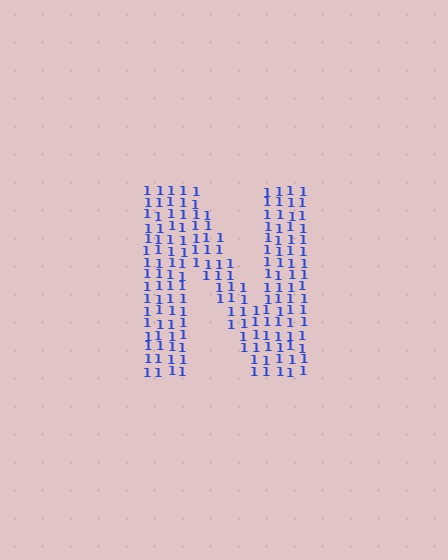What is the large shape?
The large shape is the letter N.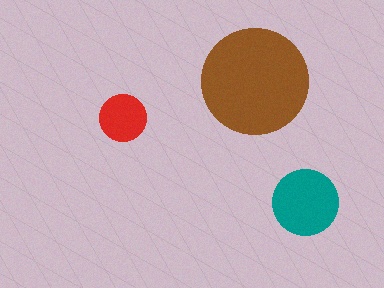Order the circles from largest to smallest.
the brown one, the teal one, the red one.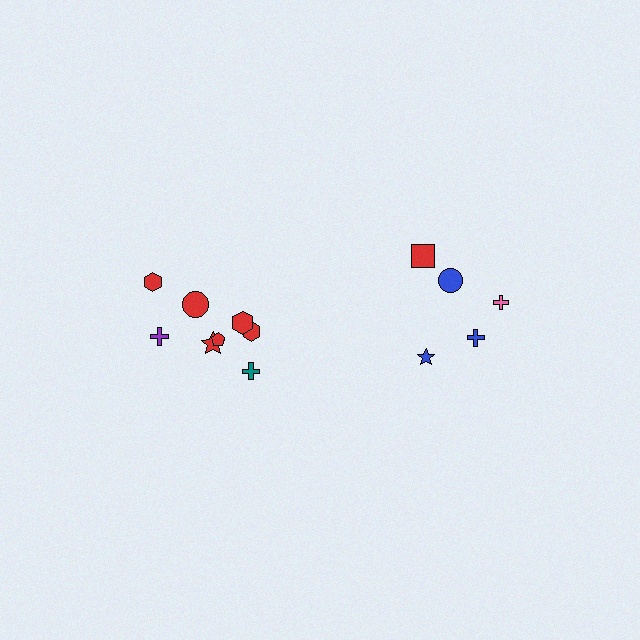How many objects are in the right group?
There are 5 objects.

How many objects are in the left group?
There are 8 objects.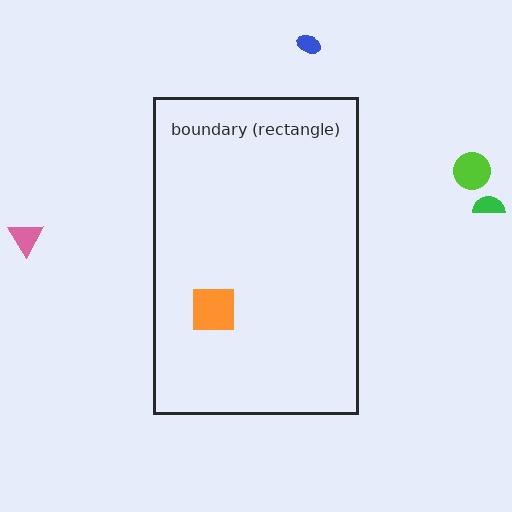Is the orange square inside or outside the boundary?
Inside.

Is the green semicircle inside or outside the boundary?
Outside.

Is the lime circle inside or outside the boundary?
Outside.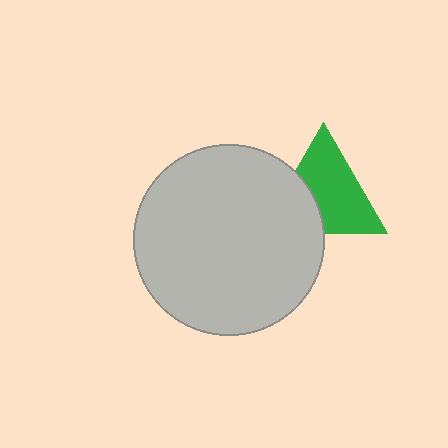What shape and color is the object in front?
The object in front is a light gray circle.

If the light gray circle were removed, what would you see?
You would see the complete green triangle.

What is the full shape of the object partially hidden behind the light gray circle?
The partially hidden object is a green triangle.